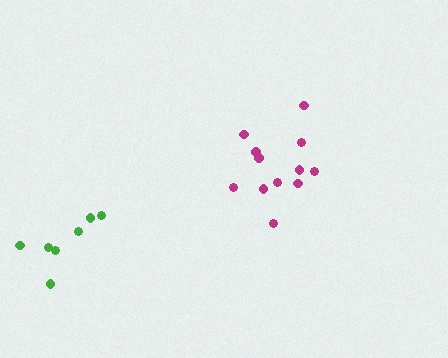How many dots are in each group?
Group 1: 7 dots, Group 2: 12 dots (19 total).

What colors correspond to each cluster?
The clusters are colored: green, magenta.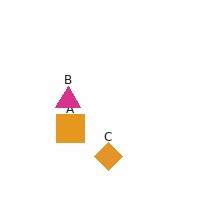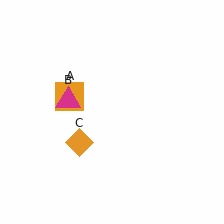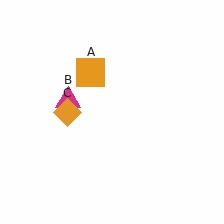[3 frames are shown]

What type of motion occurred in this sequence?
The orange square (object A), orange diamond (object C) rotated clockwise around the center of the scene.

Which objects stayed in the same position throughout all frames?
Magenta triangle (object B) remained stationary.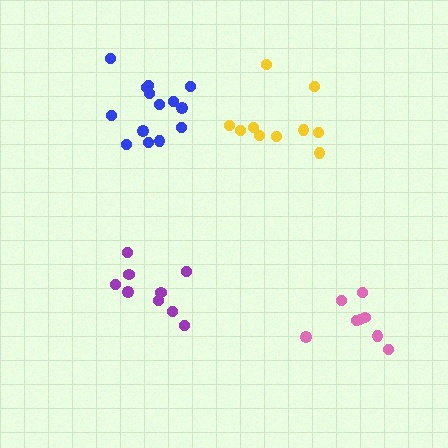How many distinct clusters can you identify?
There are 4 distinct clusters.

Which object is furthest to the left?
The purple cluster is leftmost.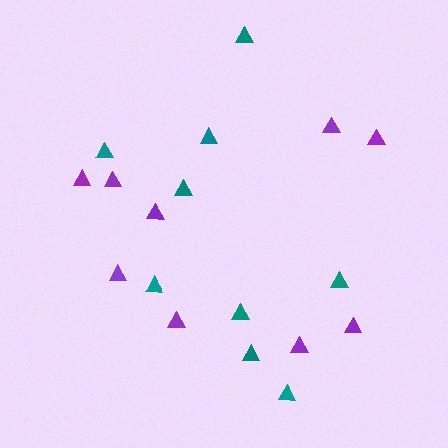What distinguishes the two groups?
There are 2 groups: one group of teal triangles (9) and one group of purple triangles (9).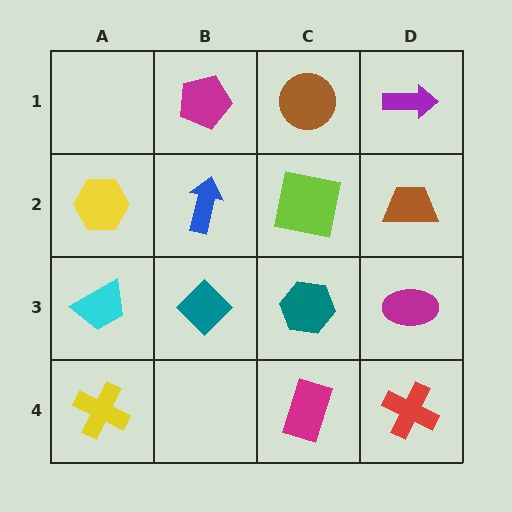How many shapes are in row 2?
4 shapes.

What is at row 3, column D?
A magenta ellipse.